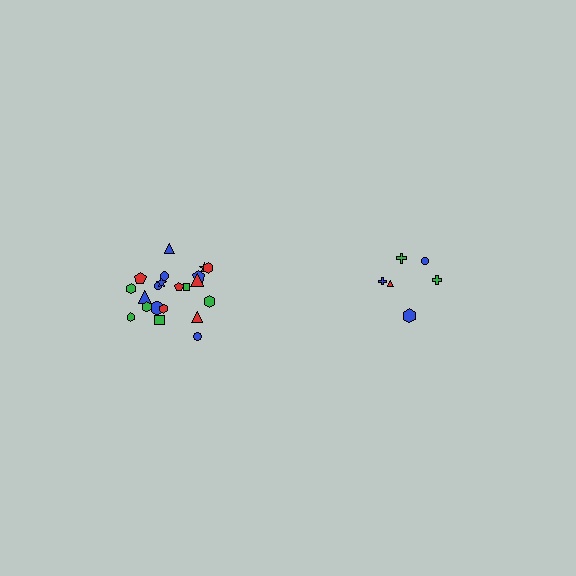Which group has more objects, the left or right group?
The left group.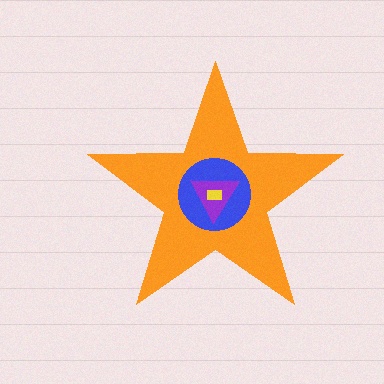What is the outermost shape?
The orange star.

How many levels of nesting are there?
4.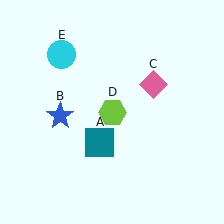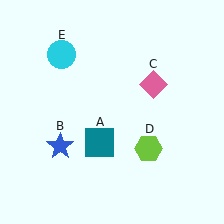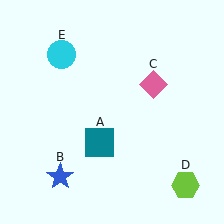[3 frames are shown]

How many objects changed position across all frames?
2 objects changed position: blue star (object B), lime hexagon (object D).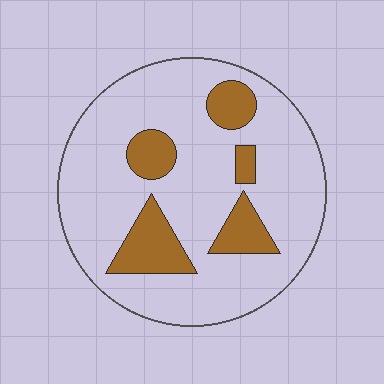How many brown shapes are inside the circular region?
5.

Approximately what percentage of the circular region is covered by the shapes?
Approximately 20%.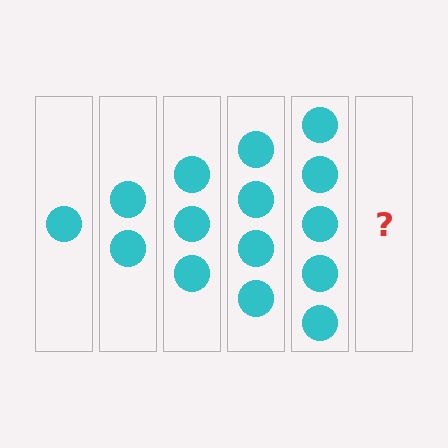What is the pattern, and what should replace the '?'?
The pattern is that each step adds one more circle. The '?' should be 6 circles.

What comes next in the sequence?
The next element should be 6 circles.